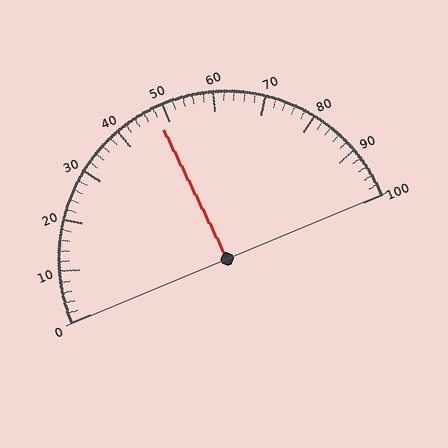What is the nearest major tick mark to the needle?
The nearest major tick mark is 50.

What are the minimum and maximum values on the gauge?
The gauge ranges from 0 to 100.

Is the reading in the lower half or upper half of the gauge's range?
The reading is in the lower half of the range (0 to 100).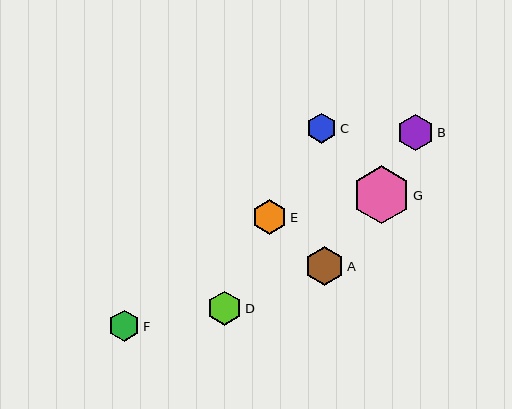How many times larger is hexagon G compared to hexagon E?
Hexagon G is approximately 1.7 times the size of hexagon E.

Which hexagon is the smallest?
Hexagon C is the smallest with a size of approximately 30 pixels.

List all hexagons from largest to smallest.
From largest to smallest: G, A, B, E, D, F, C.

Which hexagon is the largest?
Hexagon G is the largest with a size of approximately 58 pixels.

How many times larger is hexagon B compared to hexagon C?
Hexagon B is approximately 1.2 times the size of hexagon C.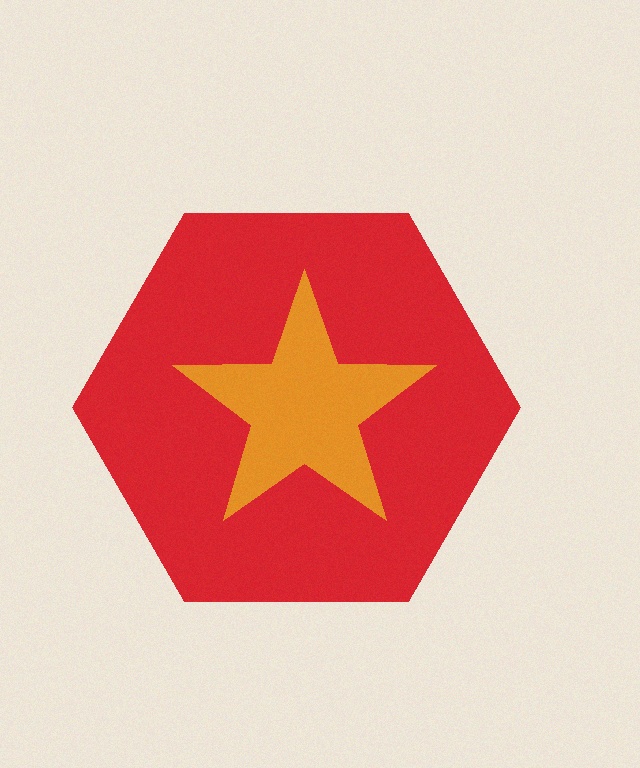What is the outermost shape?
The red hexagon.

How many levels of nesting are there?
2.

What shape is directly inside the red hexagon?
The orange star.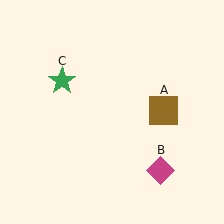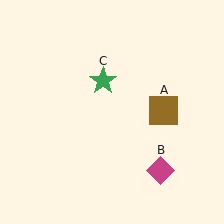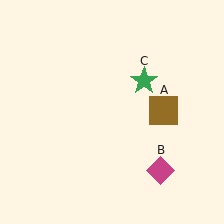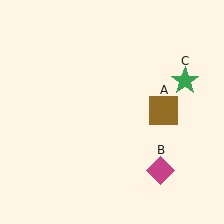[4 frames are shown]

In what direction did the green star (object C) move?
The green star (object C) moved right.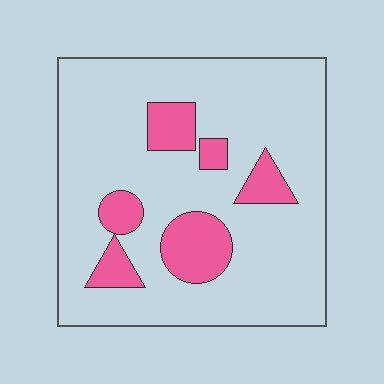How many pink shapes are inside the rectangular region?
6.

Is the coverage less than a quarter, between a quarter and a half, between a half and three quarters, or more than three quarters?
Less than a quarter.